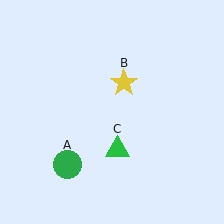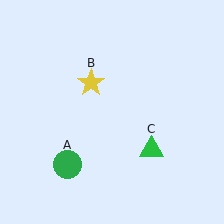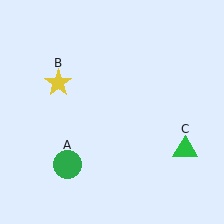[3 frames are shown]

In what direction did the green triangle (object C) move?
The green triangle (object C) moved right.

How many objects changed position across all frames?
2 objects changed position: yellow star (object B), green triangle (object C).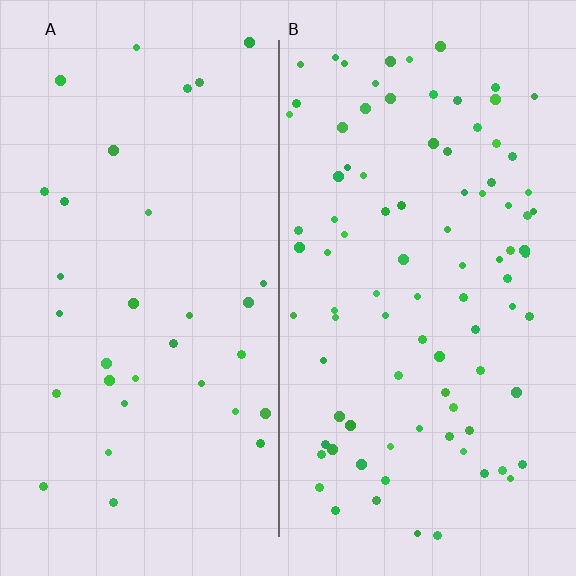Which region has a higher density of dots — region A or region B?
B (the right).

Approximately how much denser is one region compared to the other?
Approximately 2.7× — region B over region A.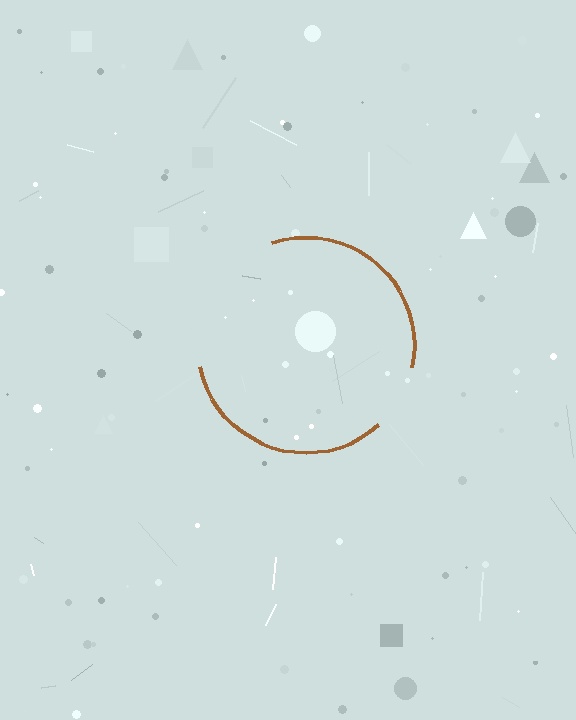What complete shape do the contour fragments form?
The contour fragments form a circle.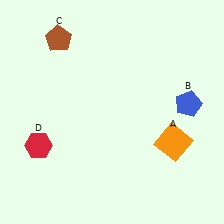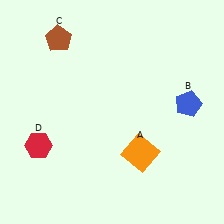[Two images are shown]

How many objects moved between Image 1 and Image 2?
1 object moved between the two images.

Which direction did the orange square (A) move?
The orange square (A) moved left.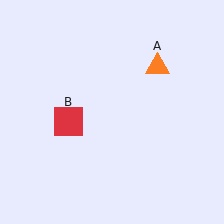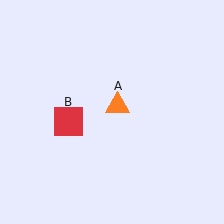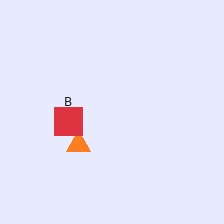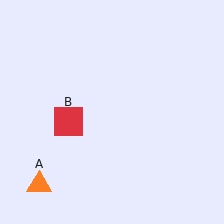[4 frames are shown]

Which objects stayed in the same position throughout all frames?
Red square (object B) remained stationary.